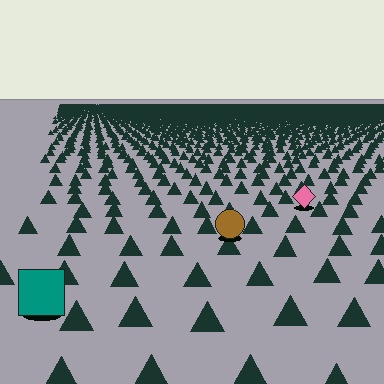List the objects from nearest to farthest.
From nearest to farthest: the teal square, the brown circle, the pink diamond.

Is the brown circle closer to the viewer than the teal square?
No. The teal square is closer — you can tell from the texture gradient: the ground texture is coarser near it.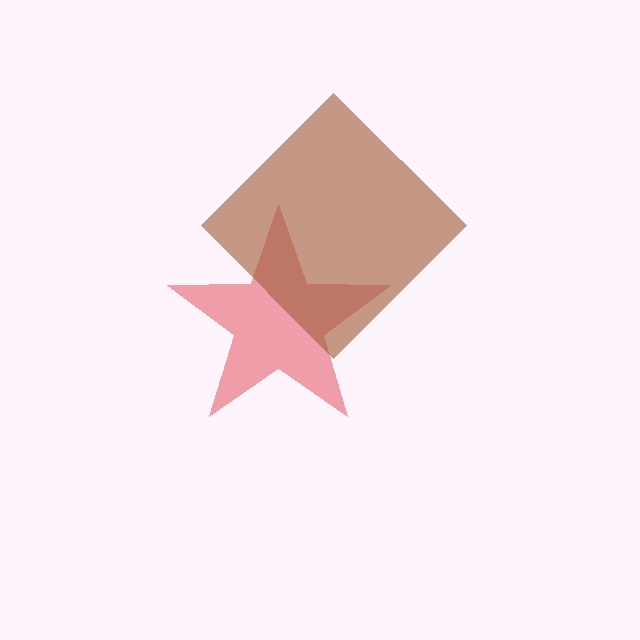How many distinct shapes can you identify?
There are 2 distinct shapes: a red star, a brown diamond.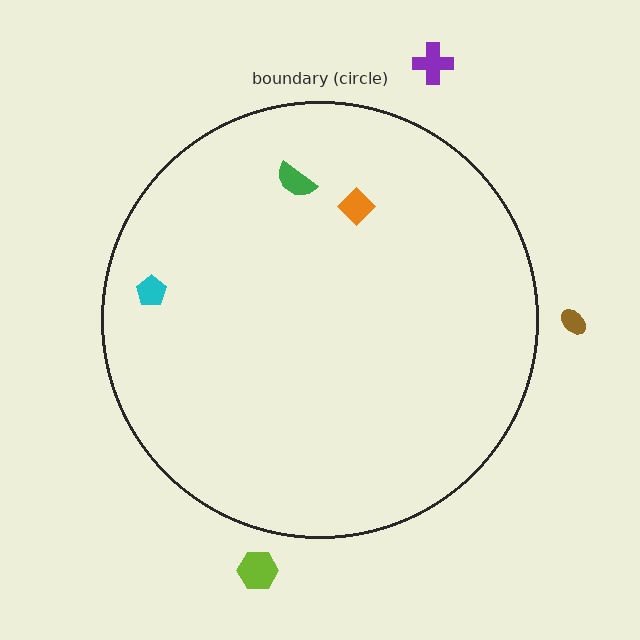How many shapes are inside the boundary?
3 inside, 3 outside.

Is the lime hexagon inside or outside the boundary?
Outside.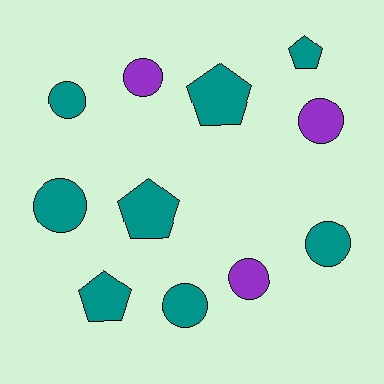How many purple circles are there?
There are 3 purple circles.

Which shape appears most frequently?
Circle, with 7 objects.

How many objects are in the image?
There are 11 objects.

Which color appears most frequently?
Teal, with 8 objects.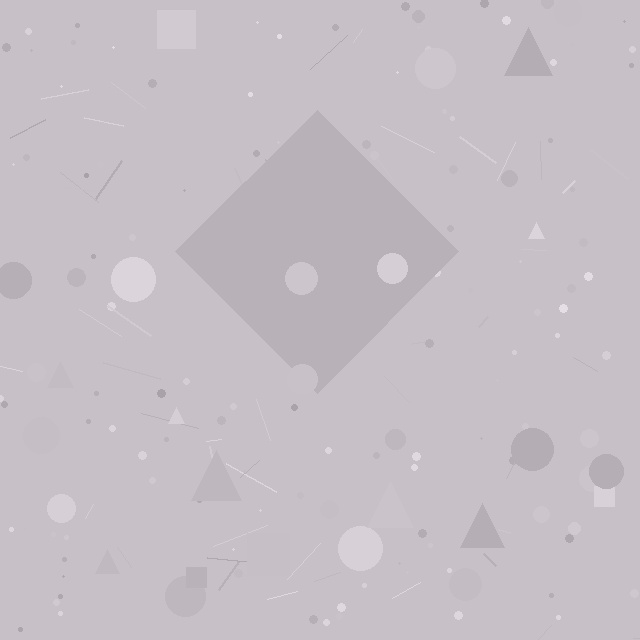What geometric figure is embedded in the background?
A diamond is embedded in the background.